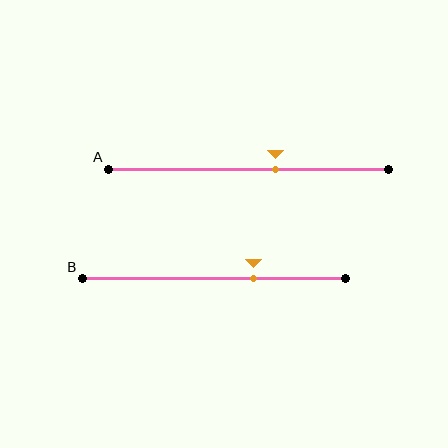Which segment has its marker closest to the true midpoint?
Segment A has its marker closest to the true midpoint.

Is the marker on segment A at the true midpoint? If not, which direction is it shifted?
No, the marker on segment A is shifted to the right by about 10% of the segment length.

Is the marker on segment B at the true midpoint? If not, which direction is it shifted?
No, the marker on segment B is shifted to the right by about 15% of the segment length.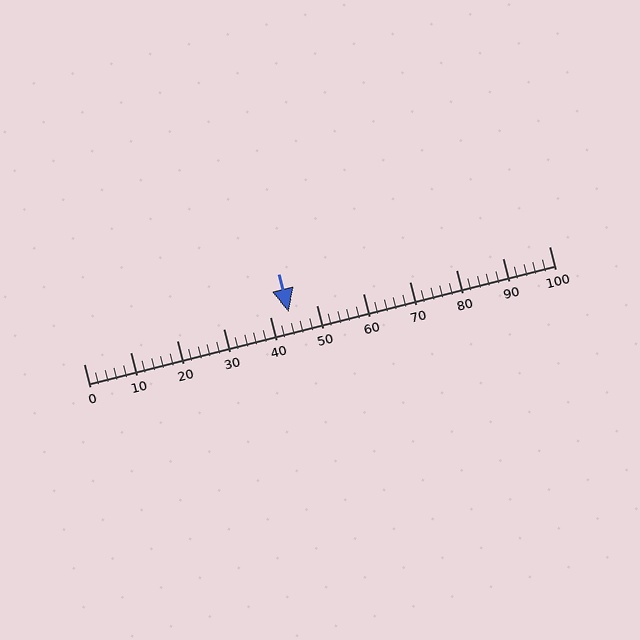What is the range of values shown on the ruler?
The ruler shows values from 0 to 100.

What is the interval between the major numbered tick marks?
The major tick marks are spaced 10 units apart.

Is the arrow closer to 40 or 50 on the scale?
The arrow is closer to 40.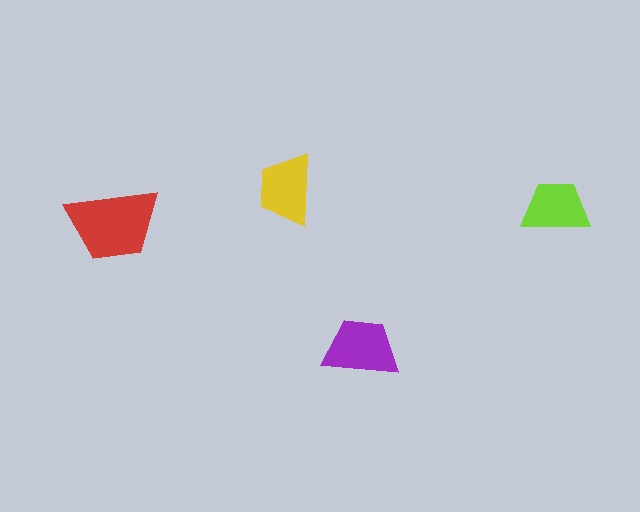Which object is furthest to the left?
The red trapezoid is leftmost.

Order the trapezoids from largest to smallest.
the red one, the purple one, the yellow one, the lime one.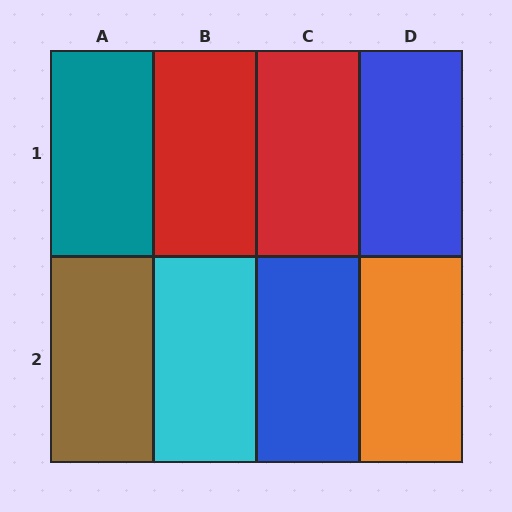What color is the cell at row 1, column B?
Red.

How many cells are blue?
2 cells are blue.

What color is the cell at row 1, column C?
Red.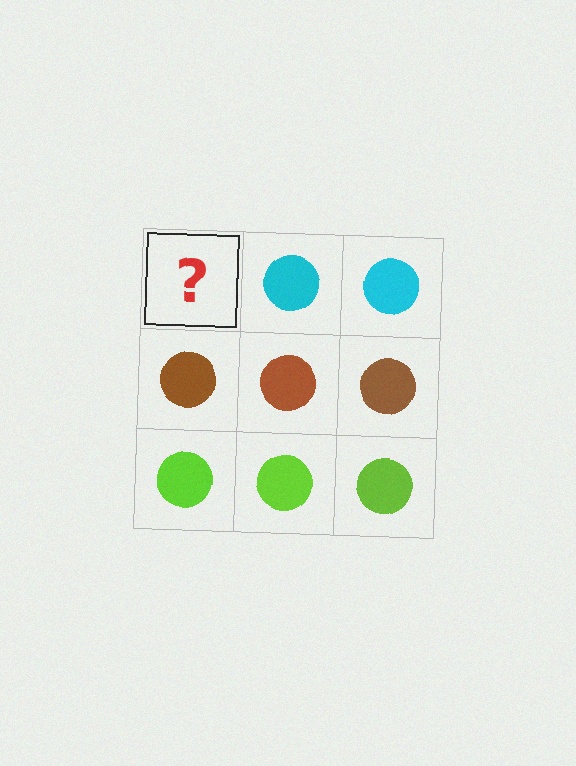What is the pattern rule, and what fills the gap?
The rule is that each row has a consistent color. The gap should be filled with a cyan circle.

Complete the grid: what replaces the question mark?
The question mark should be replaced with a cyan circle.